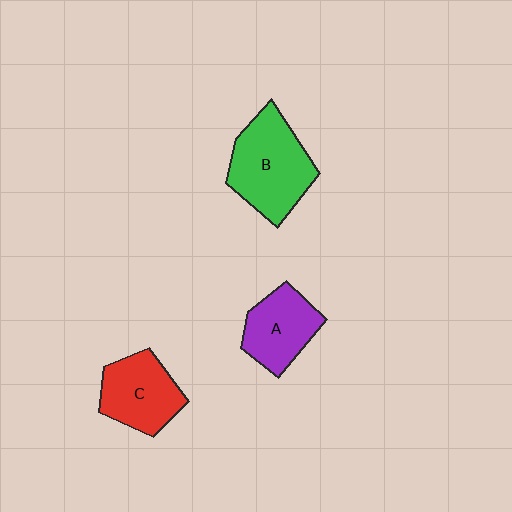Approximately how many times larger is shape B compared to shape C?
Approximately 1.3 times.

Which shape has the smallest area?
Shape A (purple).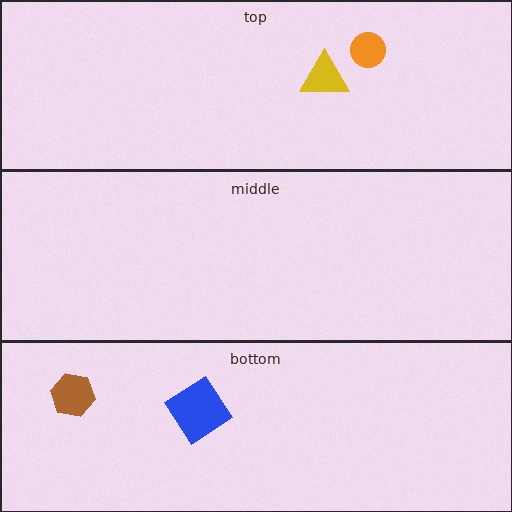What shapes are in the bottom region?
The blue diamond, the brown hexagon.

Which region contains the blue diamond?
The bottom region.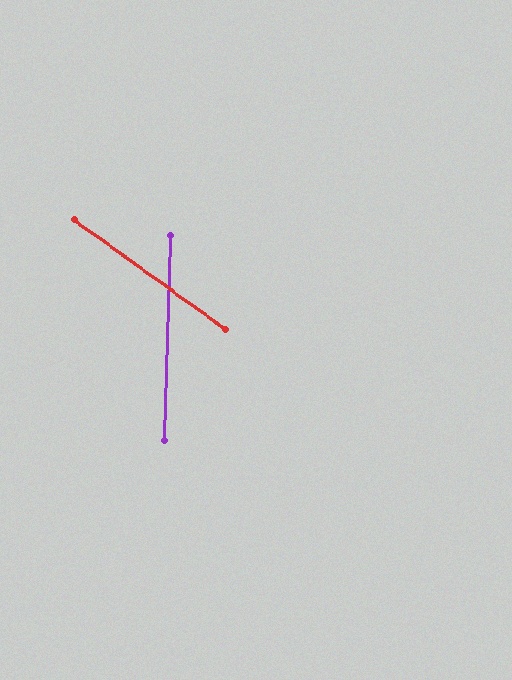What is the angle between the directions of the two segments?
Approximately 56 degrees.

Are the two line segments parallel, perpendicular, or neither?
Neither parallel nor perpendicular — they differ by about 56°.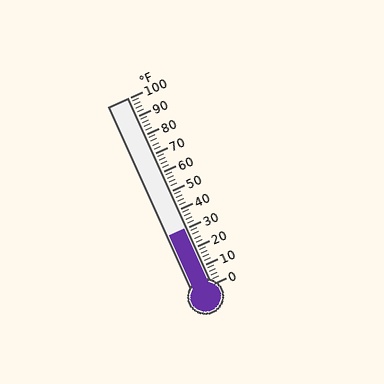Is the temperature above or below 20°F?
The temperature is above 20°F.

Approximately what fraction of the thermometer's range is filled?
The thermometer is filled to approximately 30% of its range.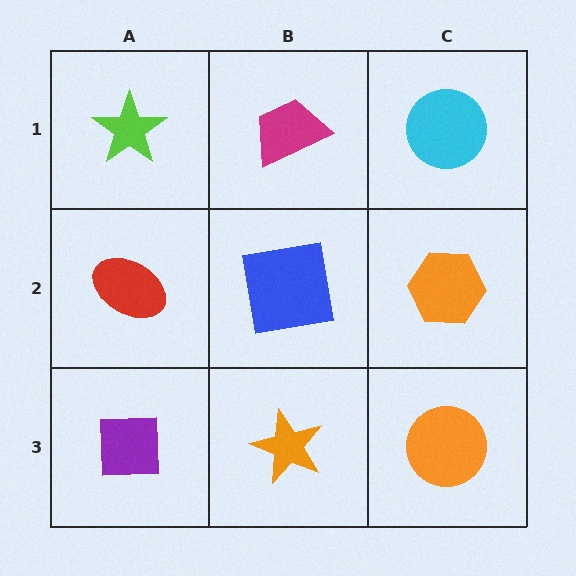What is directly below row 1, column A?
A red ellipse.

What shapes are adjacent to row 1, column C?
An orange hexagon (row 2, column C), a magenta trapezoid (row 1, column B).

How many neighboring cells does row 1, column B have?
3.